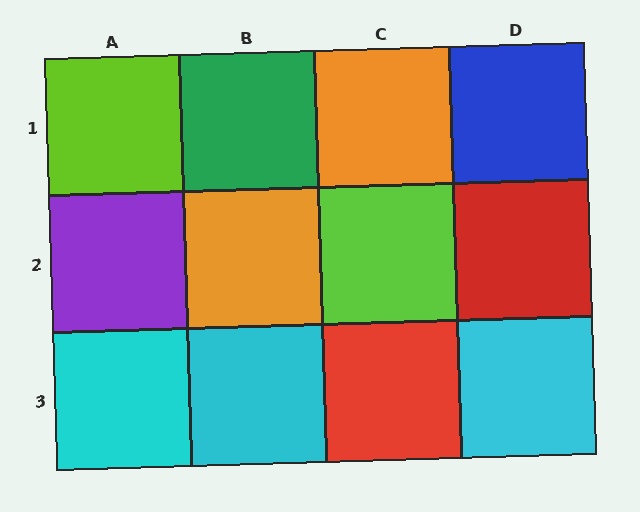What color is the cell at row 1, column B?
Green.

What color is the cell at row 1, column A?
Lime.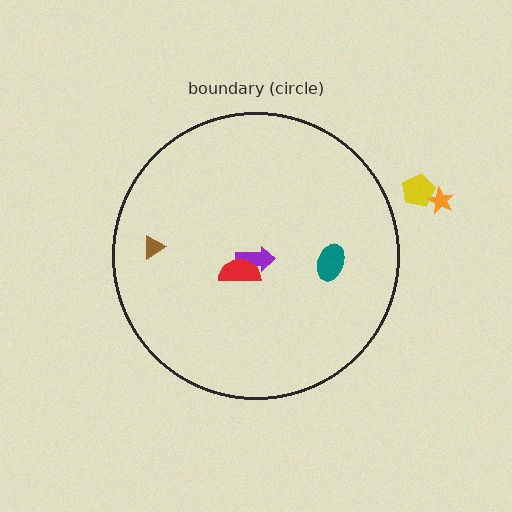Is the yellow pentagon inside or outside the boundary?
Outside.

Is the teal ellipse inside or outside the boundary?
Inside.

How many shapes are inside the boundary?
4 inside, 2 outside.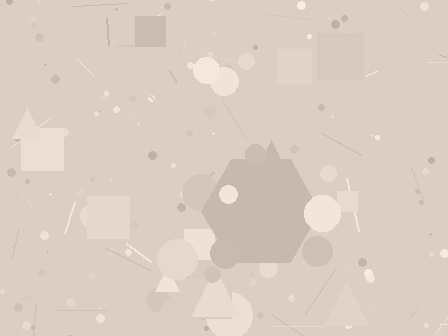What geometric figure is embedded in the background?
A hexagon is embedded in the background.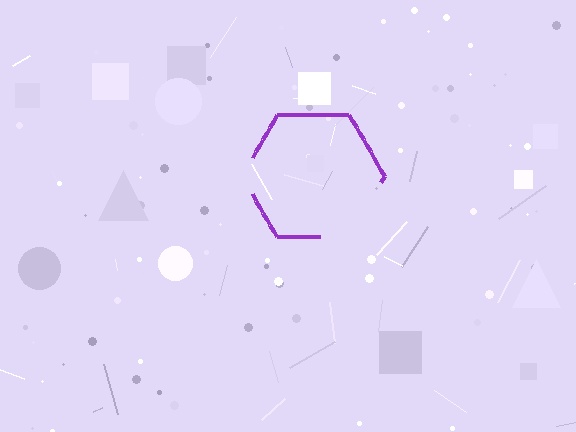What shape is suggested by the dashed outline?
The dashed outline suggests a hexagon.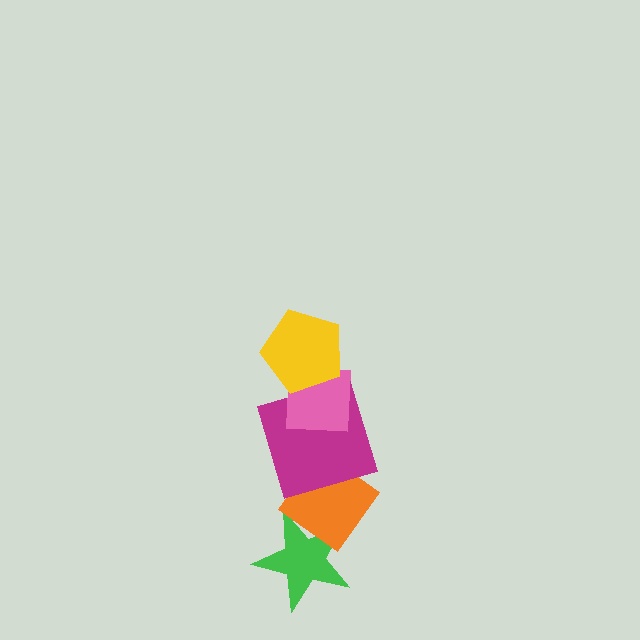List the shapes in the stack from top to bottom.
From top to bottom: the yellow pentagon, the pink square, the magenta square, the orange diamond, the green star.